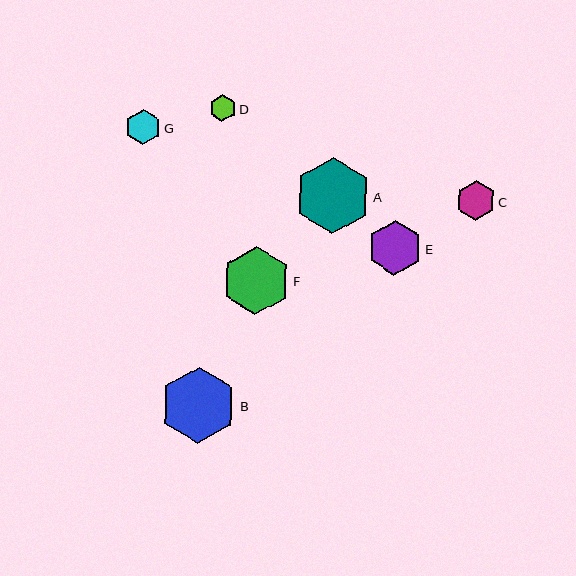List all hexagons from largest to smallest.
From largest to smallest: B, A, F, E, C, G, D.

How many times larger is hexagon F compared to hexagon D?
Hexagon F is approximately 2.5 times the size of hexagon D.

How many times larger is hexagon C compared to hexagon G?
Hexagon C is approximately 1.1 times the size of hexagon G.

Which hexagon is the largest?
Hexagon B is the largest with a size of approximately 76 pixels.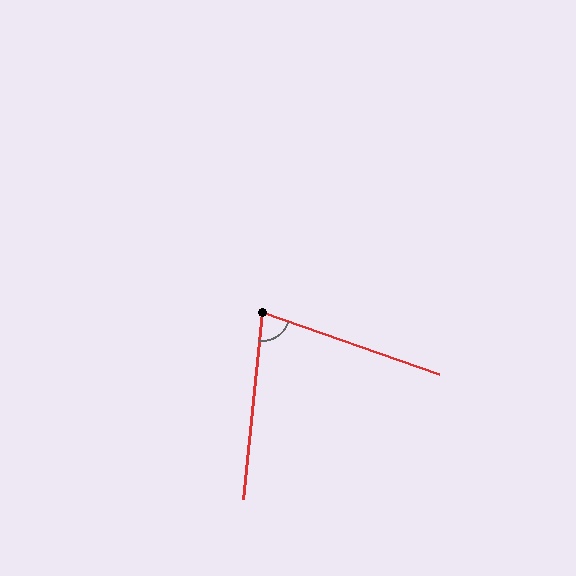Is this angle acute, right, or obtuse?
It is acute.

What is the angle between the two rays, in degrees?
Approximately 76 degrees.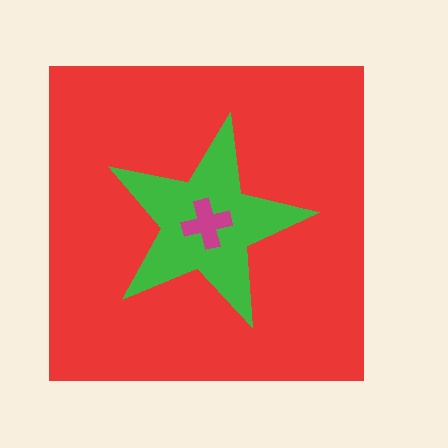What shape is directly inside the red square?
The green star.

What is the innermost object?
The magenta cross.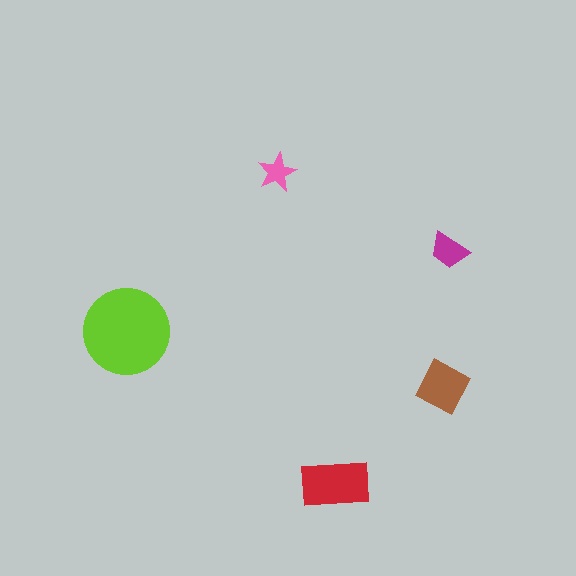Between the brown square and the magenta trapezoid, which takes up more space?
The brown square.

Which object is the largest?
The lime circle.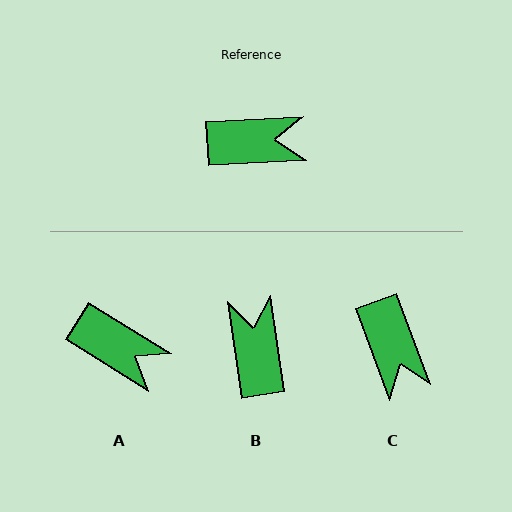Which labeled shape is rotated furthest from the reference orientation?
B, about 95 degrees away.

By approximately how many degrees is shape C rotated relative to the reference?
Approximately 73 degrees clockwise.